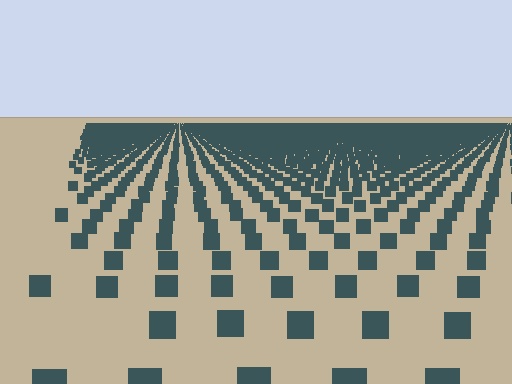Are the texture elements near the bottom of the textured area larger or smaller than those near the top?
Larger. Near the bottom, elements are closer to the viewer and appear at a bigger on-screen size.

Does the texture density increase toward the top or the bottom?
Density increases toward the top.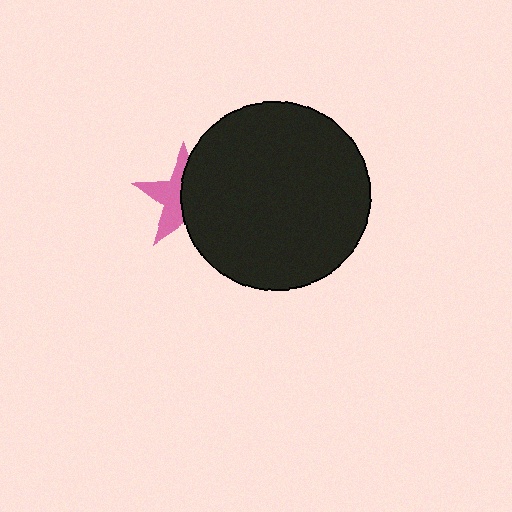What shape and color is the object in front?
The object in front is a black circle.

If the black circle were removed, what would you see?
You would see the complete pink star.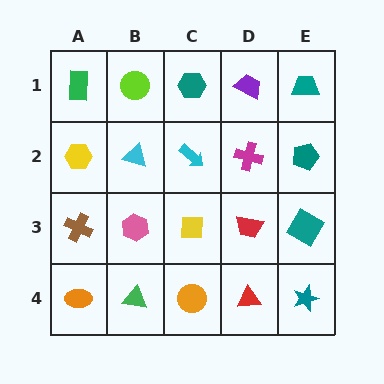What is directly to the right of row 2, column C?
A magenta cross.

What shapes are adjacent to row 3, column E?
A teal pentagon (row 2, column E), a teal star (row 4, column E), a red trapezoid (row 3, column D).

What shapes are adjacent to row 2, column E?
A teal trapezoid (row 1, column E), a teal square (row 3, column E), a magenta cross (row 2, column D).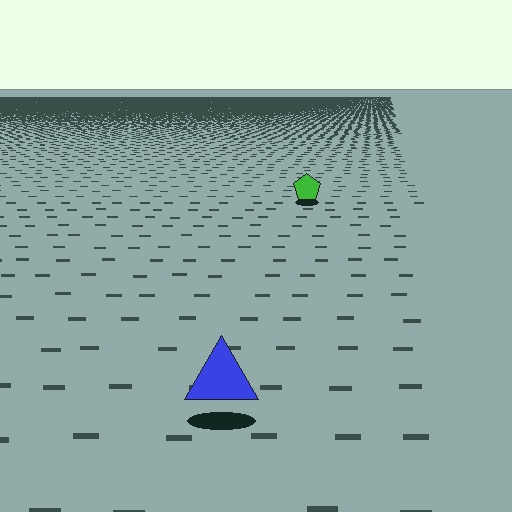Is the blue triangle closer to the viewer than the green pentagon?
Yes. The blue triangle is closer — you can tell from the texture gradient: the ground texture is coarser near it.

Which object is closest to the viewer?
The blue triangle is closest. The texture marks near it are larger and more spread out.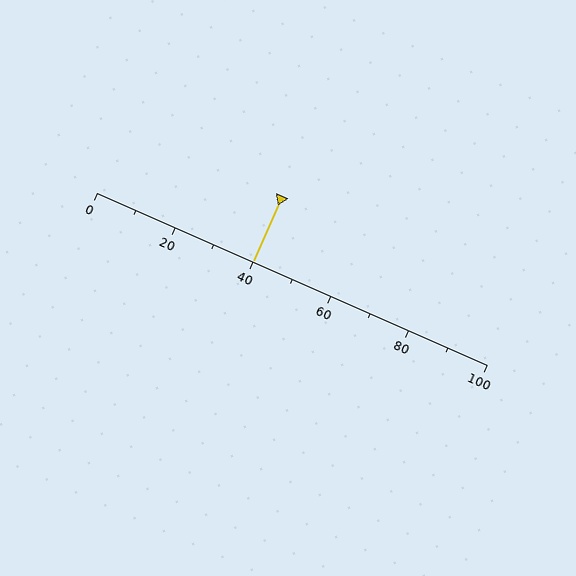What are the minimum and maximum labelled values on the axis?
The axis runs from 0 to 100.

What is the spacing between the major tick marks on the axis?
The major ticks are spaced 20 apart.